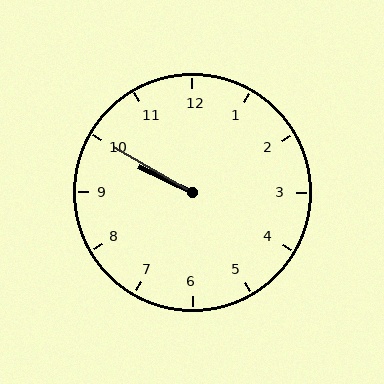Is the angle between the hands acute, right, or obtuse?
It is acute.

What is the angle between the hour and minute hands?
Approximately 5 degrees.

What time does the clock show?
9:50.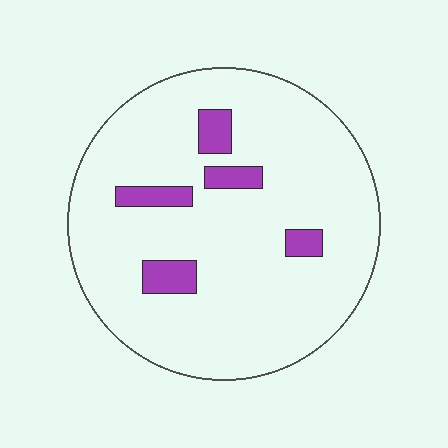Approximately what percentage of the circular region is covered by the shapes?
Approximately 10%.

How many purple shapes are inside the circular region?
5.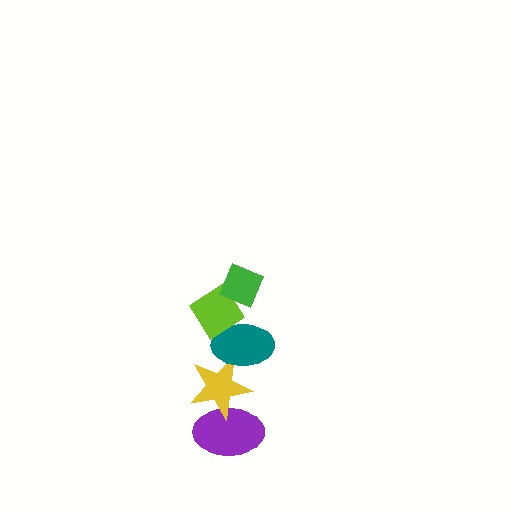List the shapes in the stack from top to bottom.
From top to bottom: the green diamond, the lime diamond, the teal ellipse, the yellow star, the purple ellipse.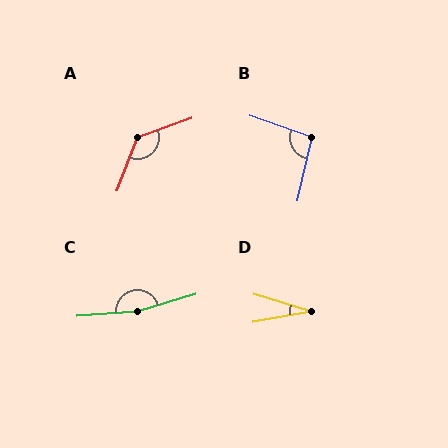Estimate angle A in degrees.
Approximately 131 degrees.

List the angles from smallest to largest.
D (26°), B (97°), A (131°), C (168°).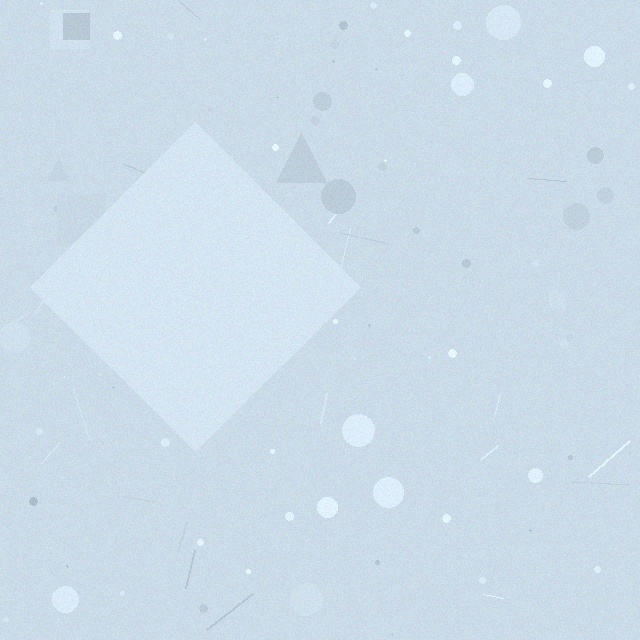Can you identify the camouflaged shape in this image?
The camouflaged shape is a diamond.